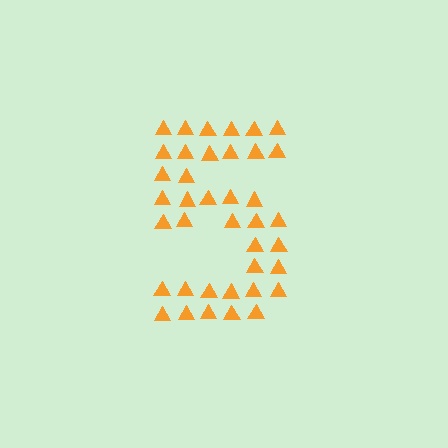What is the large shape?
The large shape is the digit 5.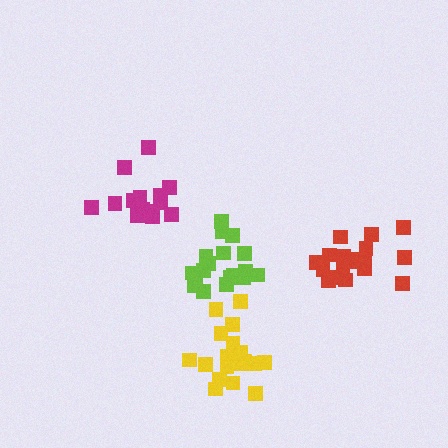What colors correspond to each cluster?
The clusters are colored: magenta, lime, yellow, red.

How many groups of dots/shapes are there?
There are 4 groups.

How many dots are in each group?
Group 1: 15 dots, Group 2: 19 dots, Group 3: 20 dots, Group 4: 19 dots (73 total).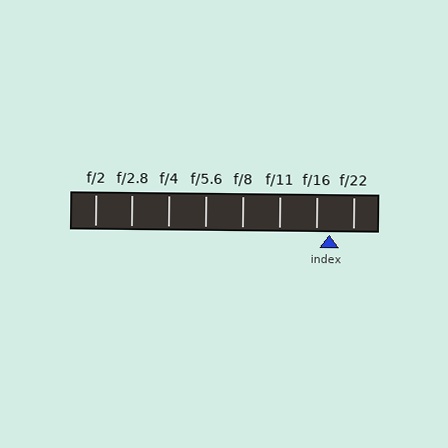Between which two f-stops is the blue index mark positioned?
The index mark is between f/16 and f/22.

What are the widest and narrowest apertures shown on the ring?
The widest aperture shown is f/2 and the narrowest is f/22.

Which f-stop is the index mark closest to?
The index mark is closest to f/16.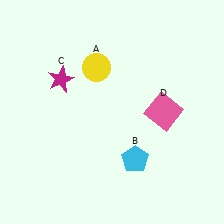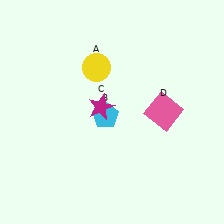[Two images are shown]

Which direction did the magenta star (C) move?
The magenta star (C) moved right.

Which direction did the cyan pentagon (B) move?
The cyan pentagon (B) moved up.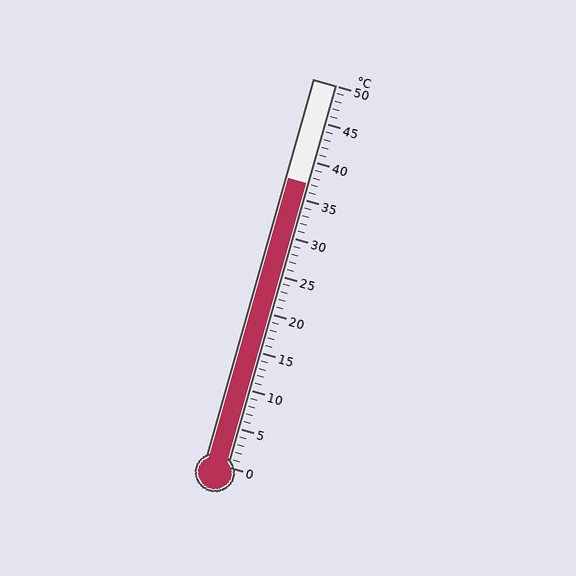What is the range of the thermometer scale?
The thermometer scale ranges from 0°C to 50°C.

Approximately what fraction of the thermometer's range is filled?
The thermometer is filled to approximately 75% of its range.